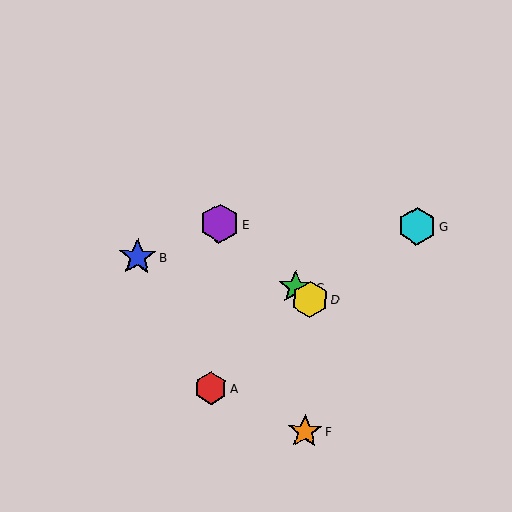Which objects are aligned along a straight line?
Objects C, D, E are aligned along a straight line.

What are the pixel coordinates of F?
Object F is at (305, 431).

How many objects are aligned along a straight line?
3 objects (C, D, E) are aligned along a straight line.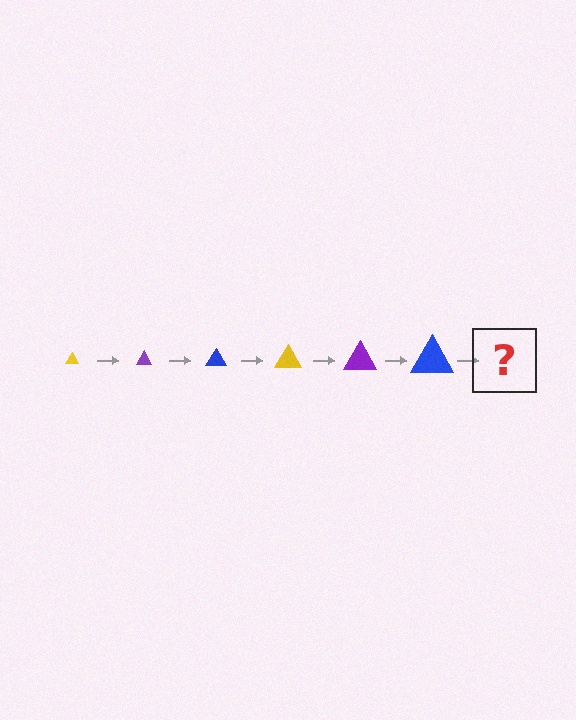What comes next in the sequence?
The next element should be a yellow triangle, larger than the previous one.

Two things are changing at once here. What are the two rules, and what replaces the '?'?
The two rules are that the triangle grows larger each step and the color cycles through yellow, purple, and blue. The '?' should be a yellow triangle, larger than the previous one.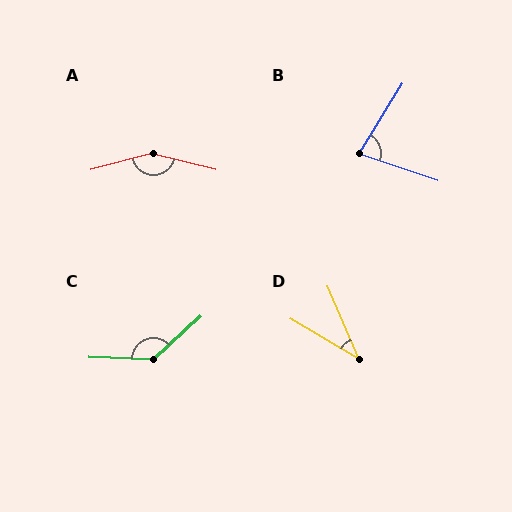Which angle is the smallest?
D, at approximately 36 degrees.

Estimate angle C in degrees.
Approximately 136 degrees.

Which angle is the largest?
A, at approximately 152 degrees.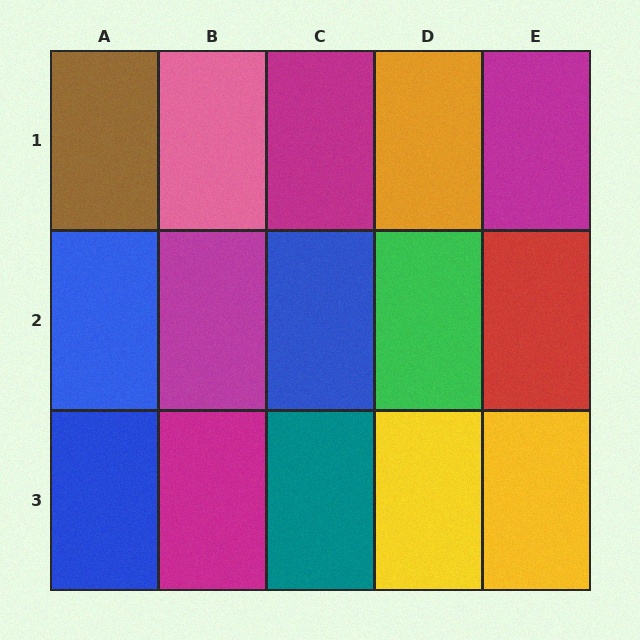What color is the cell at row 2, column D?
Green.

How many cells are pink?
1 cell is pink.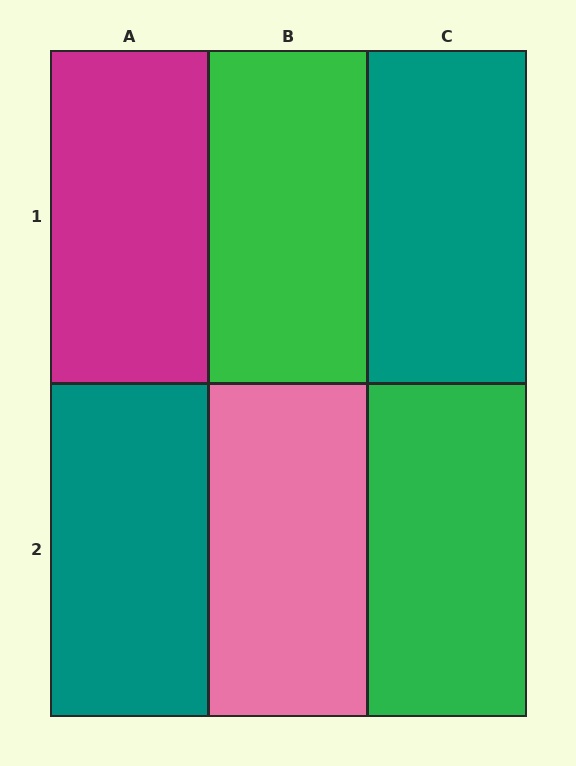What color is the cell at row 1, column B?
Green.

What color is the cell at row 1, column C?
Teal.